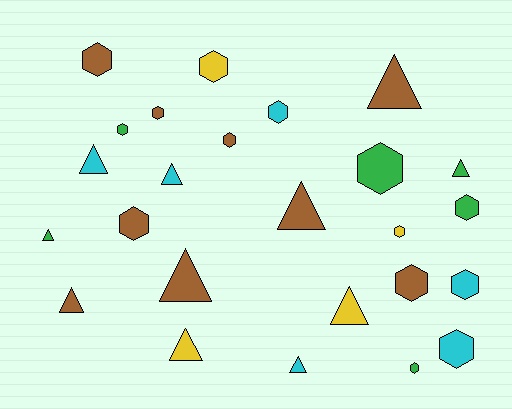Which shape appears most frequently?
Hexagon, with 14 objects.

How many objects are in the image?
There are 25 objects.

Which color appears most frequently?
Brown, with 9 objects.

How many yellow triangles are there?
There are 2 yellow triangles.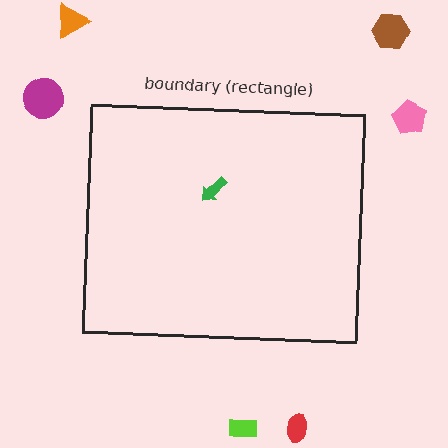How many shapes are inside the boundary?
1 inside, 6 outside.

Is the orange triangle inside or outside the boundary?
Outside.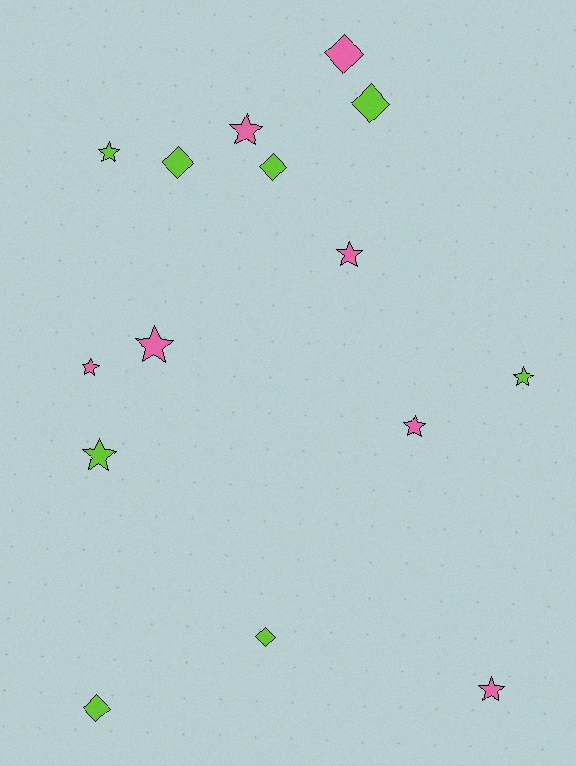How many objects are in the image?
There are 15 objects.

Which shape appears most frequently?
Star, with 9 objects.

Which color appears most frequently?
Lime, with 8 objects.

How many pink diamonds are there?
There is 1 pink diamond.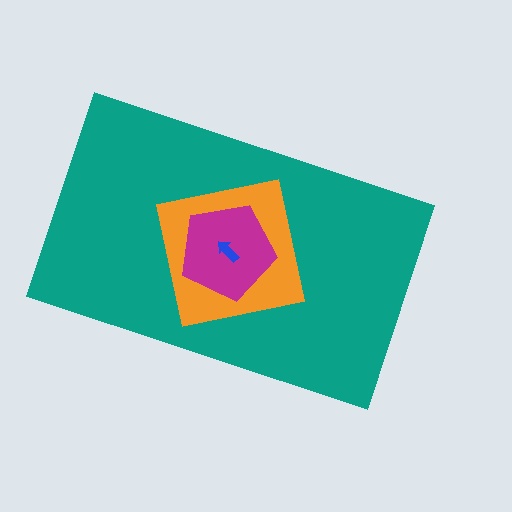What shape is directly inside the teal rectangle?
The orange square.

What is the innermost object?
The blue arrow.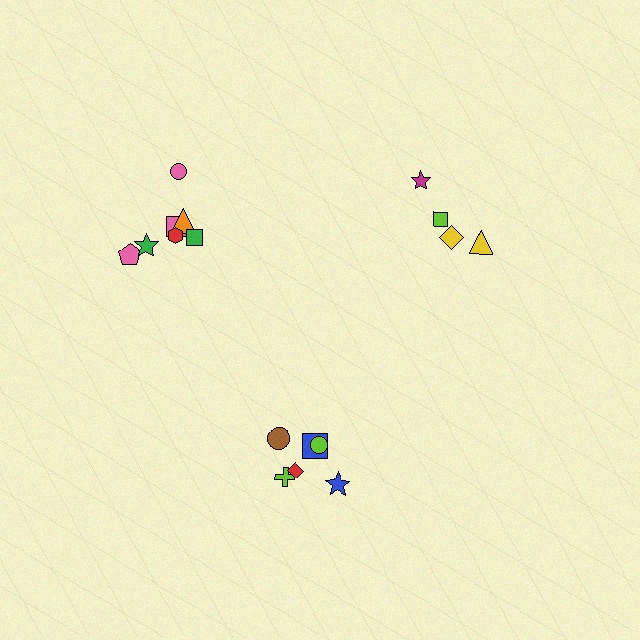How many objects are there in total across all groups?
There are 17 objects.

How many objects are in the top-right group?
There are 4 objects.